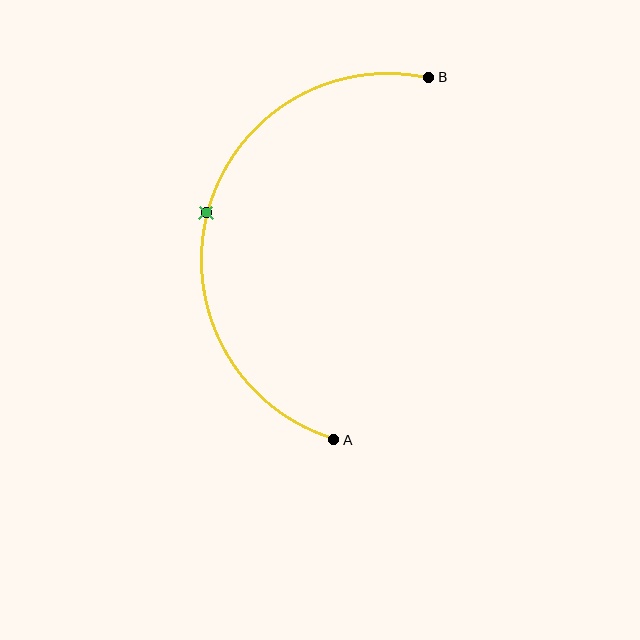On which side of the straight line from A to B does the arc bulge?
The arc bulges to the left of the straight line connecting A and B.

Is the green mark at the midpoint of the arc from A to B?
Yes. The green mark lies on the arc at equal arc-length from both A and B — it is the arc midpoint.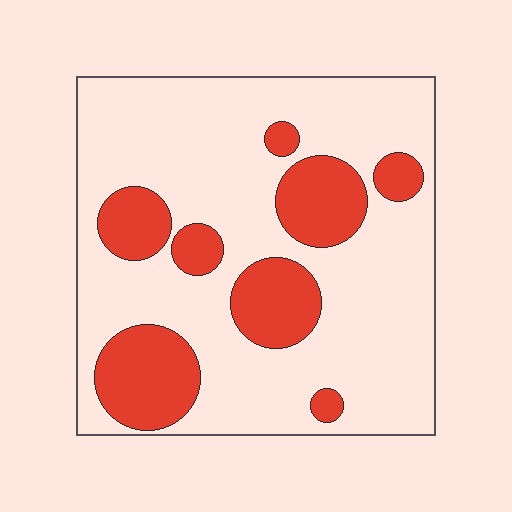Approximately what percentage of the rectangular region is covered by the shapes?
Approximately 25%.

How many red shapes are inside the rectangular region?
8.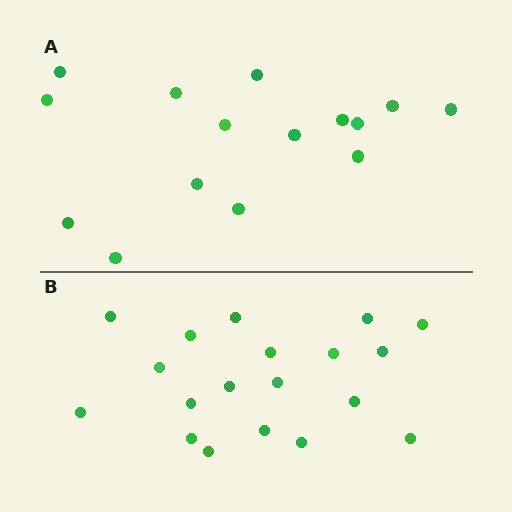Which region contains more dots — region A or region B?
Region B (the bottom region) has more dots.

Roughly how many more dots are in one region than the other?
Region B has about 4 more dots than region A.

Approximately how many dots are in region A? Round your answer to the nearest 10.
About 20 dots. (The exact count is 15, which rounds to 20.)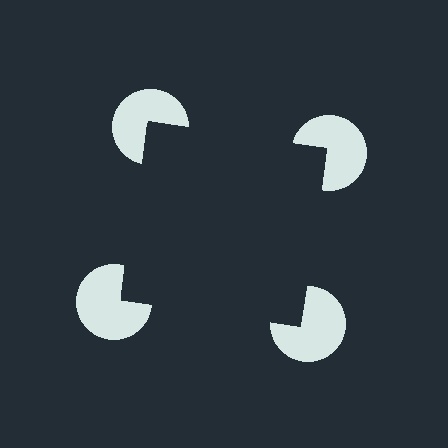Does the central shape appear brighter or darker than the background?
It typically appears slightly darker than the background, even though no actual brightness change is drawn.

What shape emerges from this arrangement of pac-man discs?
An illusory square — its edges are inferred from the aligned wedge cuts in the pac-man discs, not physically drawn.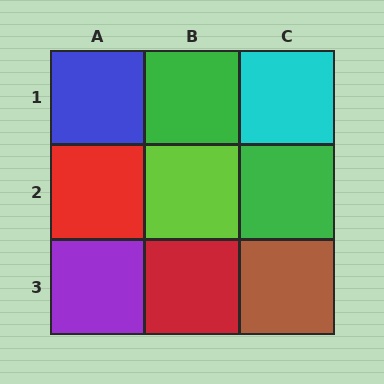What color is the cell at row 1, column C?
Cyan.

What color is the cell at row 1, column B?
Green.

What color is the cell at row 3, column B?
Red.